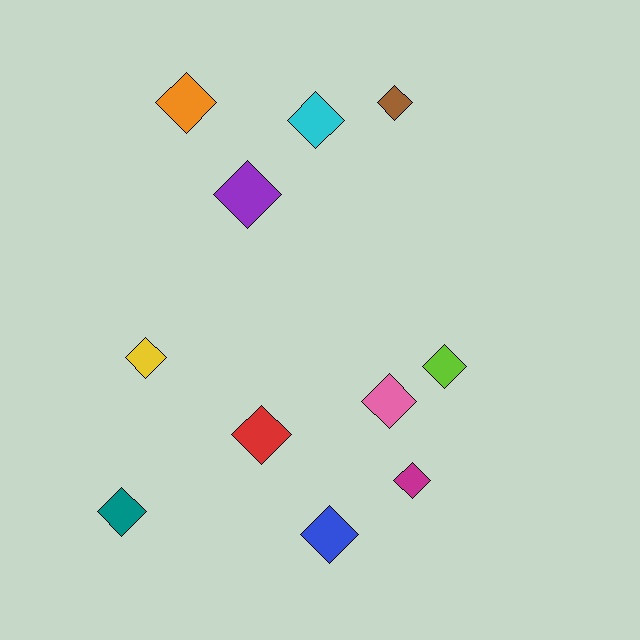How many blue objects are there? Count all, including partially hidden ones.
There is 1 blue object.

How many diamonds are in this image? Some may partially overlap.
There are 11 diamonds.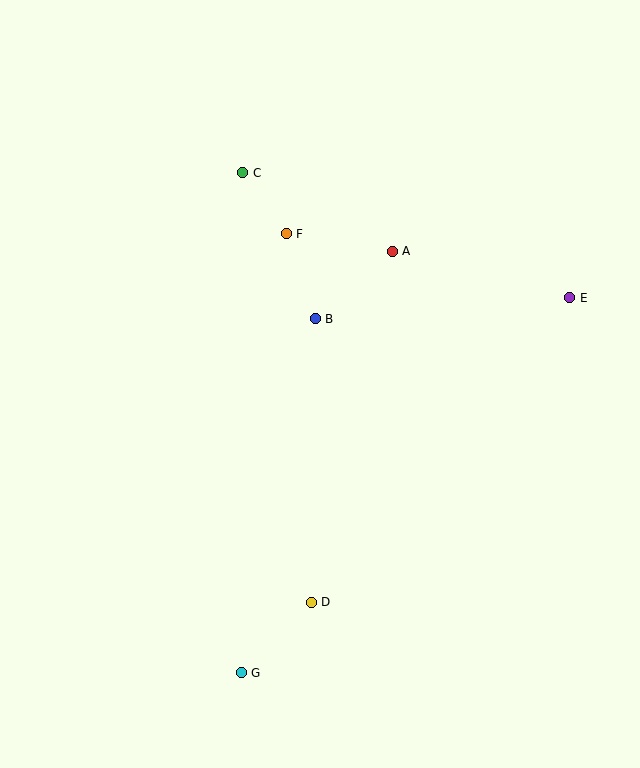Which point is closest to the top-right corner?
Point E is closest to the top-right corner.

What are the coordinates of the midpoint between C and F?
The midpoint between C and F is at (264, 203).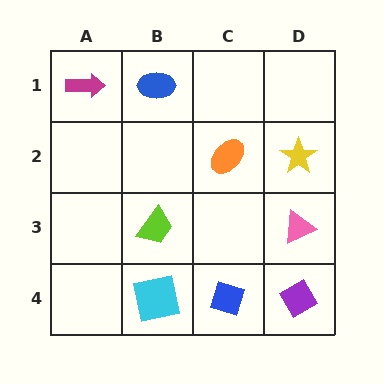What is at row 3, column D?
A pink triangle.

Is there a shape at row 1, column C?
No, that cell is empty.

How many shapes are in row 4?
3 shapes.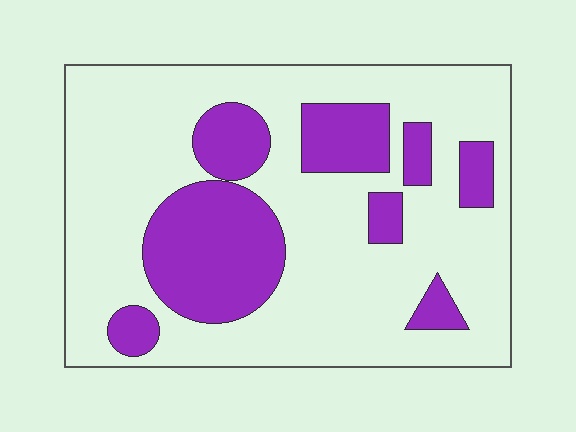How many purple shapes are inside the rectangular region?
8.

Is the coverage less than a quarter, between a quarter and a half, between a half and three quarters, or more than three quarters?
Between a quarter and a half.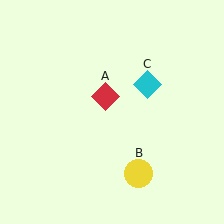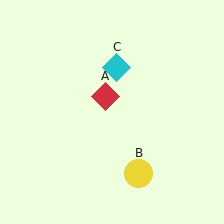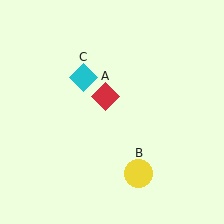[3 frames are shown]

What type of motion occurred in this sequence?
The cyan diamond (object C) rotated counterclockwise around the center of the scene.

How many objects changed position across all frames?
1 object changed position: cyan diamond (object C).